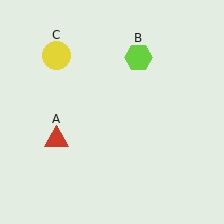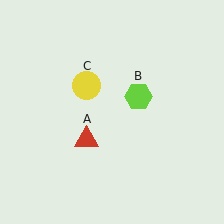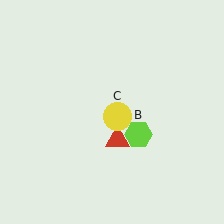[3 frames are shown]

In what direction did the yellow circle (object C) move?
The yellow circle (object C) moved down and to the right.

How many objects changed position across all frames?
3 objects changed position: red triangle (object A), lime hexagon (object B), yellow circle (object C).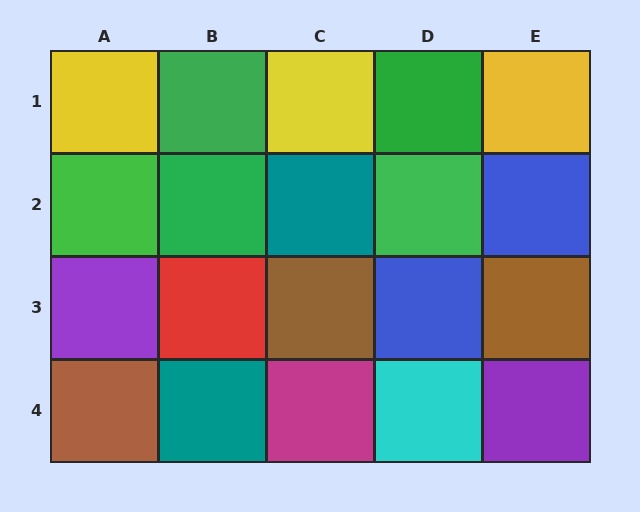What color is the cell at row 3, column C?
Brown.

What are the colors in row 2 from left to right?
Green, green, teal, green, blue.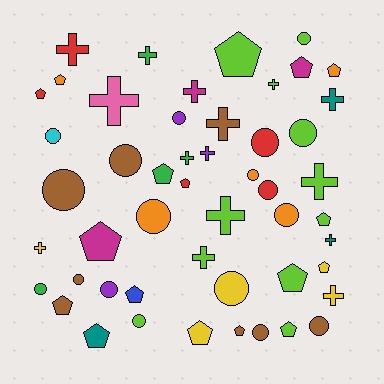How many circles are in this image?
There are 18 circles.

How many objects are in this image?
There are 50 objects.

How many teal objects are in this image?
There are 3 teal objects.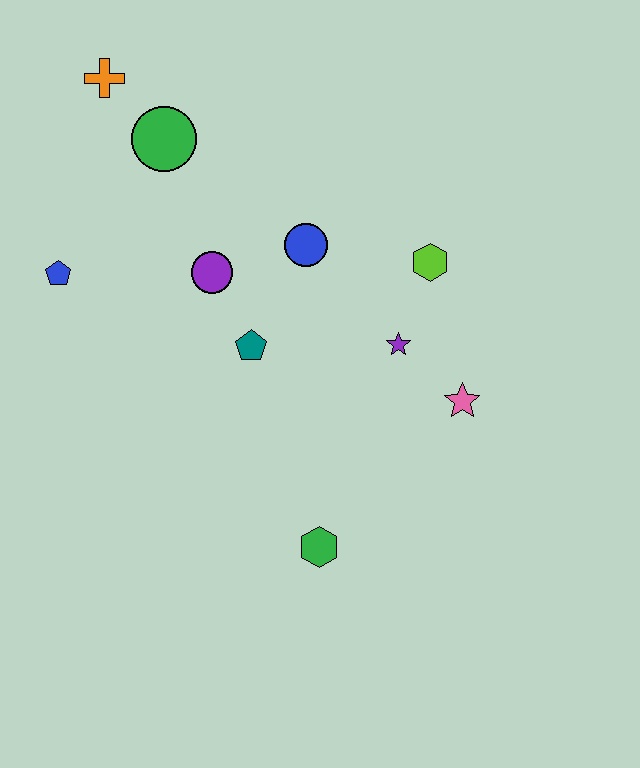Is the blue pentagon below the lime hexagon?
Yes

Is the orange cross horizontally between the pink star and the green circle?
No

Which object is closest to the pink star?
The purple star is closest to the pink star.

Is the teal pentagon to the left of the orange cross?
No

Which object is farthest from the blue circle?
The green hexagon is farthest from the blue circle.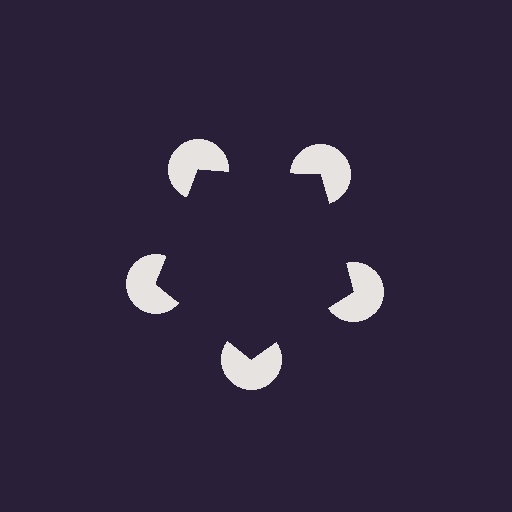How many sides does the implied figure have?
5 sides.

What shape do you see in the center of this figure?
An illusory pentagon — its edges are inferred from the aligned wedge cuts in the pac-man discs, not physically drawn.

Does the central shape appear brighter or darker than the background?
It typically appears slightly darker than the background, even though no actual brightness change is drawn.